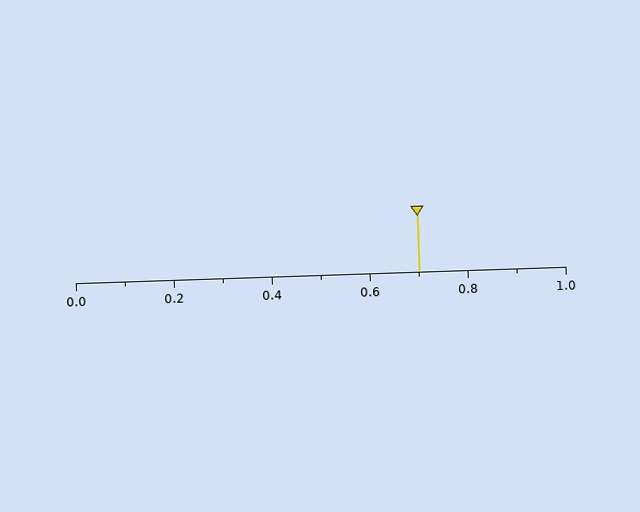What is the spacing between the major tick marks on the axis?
The major ticks are spaced 0.2 apart.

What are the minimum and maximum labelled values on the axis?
The axis runs from 0.0 to 1.0.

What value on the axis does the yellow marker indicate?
The marker indicates approximately 0.7.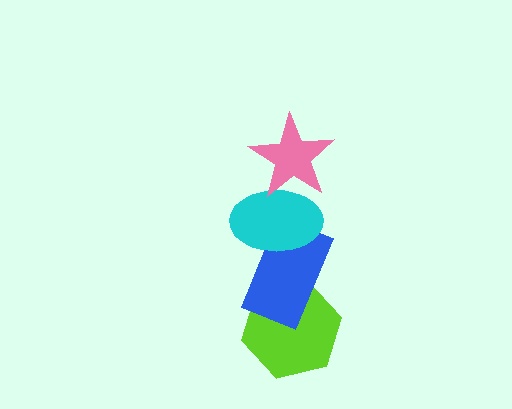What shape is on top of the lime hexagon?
The blue rectangle is on top of the lime hexagon.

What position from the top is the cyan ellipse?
The cyan ellipse is 2nd from the top.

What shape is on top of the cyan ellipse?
The pink star is on top of the cyan ellipse.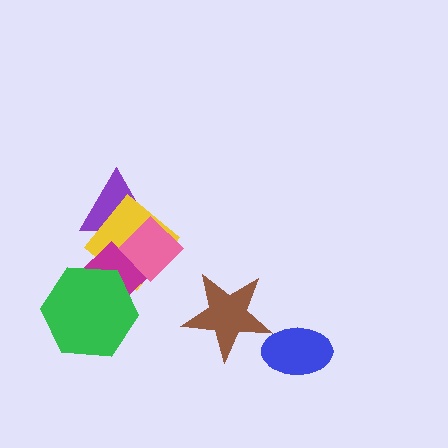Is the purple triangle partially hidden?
Yes, it is partially covered by another shape.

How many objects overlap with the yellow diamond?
3 objects overlap with the yellow diamond.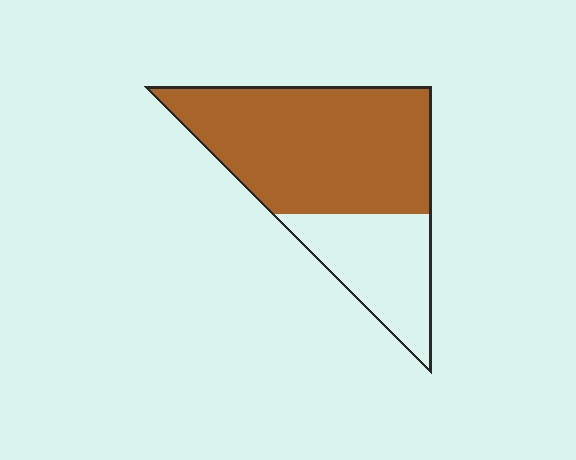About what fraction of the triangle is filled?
About two thirds (2/3).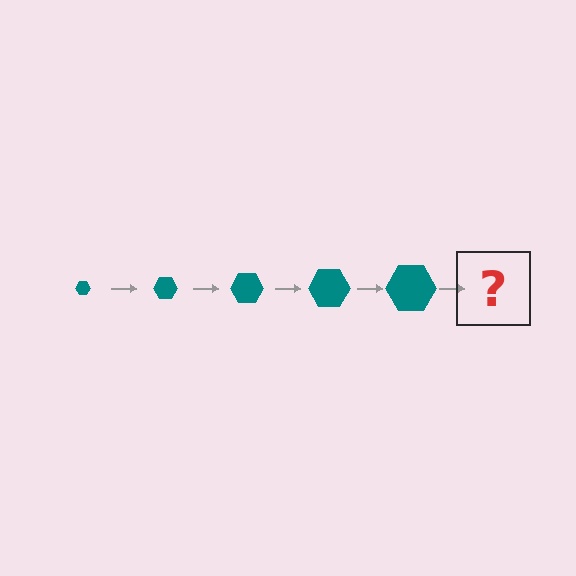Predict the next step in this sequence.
The next step is a teal hexagon, larger than the previous one.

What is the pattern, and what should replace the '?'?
The pattern is that the hexagon gets progressively larger each step. The '?' should be a teal hexagon, larger than the previous one.